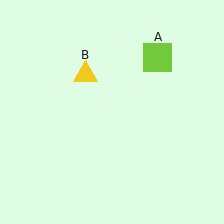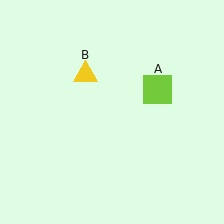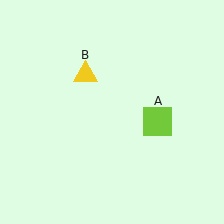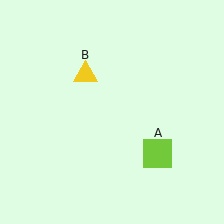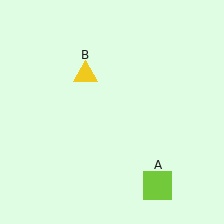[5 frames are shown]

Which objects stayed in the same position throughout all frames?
Yellow triangle (object B) remained stationary.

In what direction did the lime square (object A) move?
The lime square (object A) moved down.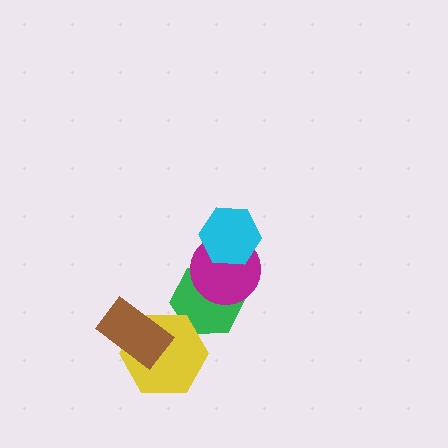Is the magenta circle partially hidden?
Yes, it is partially covered by another shape.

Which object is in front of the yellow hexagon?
The brown rectangle is in front of the yellow hexagon.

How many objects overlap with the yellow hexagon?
2 objects overlap with the yellow hexagon.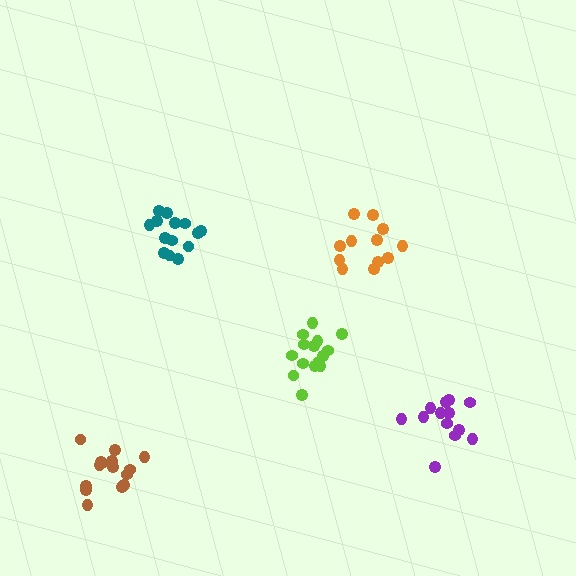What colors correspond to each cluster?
The clusters are colored: lime, brown, orange, teal, purple.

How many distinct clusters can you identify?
There are 5 distinct clusters.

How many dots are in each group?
Group 1: 15 dots, Group 2: 15 dots, Group 3: 12 dots, Group 4: 14 dots, Group 5: 13 dots (69 total).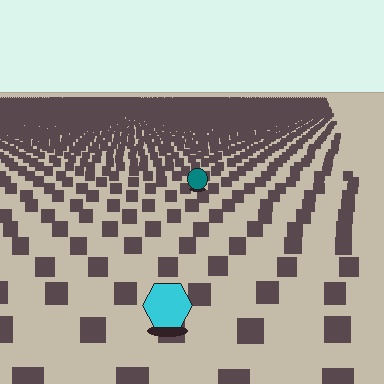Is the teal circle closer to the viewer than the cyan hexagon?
No. The cyan hexagon is closer — you can tell from the texture gradient: the ground texture is coarser near it.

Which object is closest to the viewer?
The cyan hexagon is closest. The texture marks near it are larger and more spread out.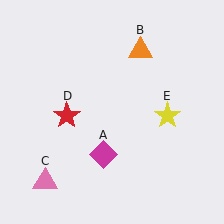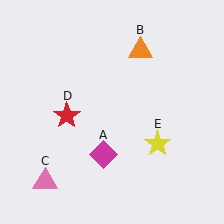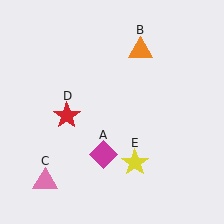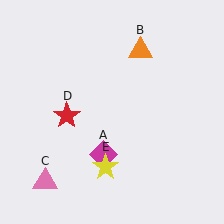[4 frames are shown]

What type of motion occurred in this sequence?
The yellow star (object E) rotated clockwise around the center of the scene.